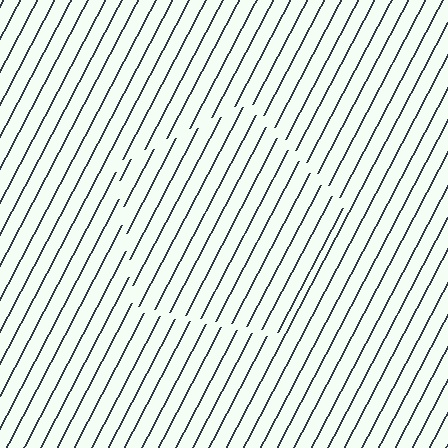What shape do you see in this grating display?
An illusory pentagon. The interior of the shape contains the same grating, shifted by half a period — the contour is defined by the phase discontinuity where line-ends from the inner and outer gratings abut.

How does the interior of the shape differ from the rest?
The interior of the shape contains the same grating, shifted by half a period — the contour is defined by the phase discontinuity where line-ends from the inner and outer gratings abut.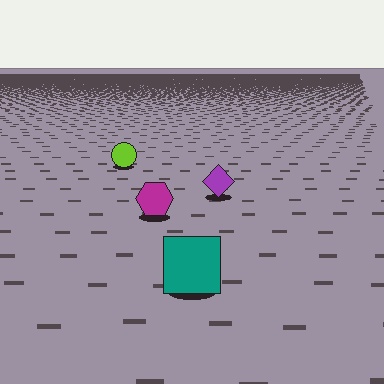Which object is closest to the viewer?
The teal square is closest. The texture marks near it are larger and more spread out.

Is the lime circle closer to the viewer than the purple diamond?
No. The purple diamond is closer — you can tell from the texture gradient: the ground texture is coarser near it.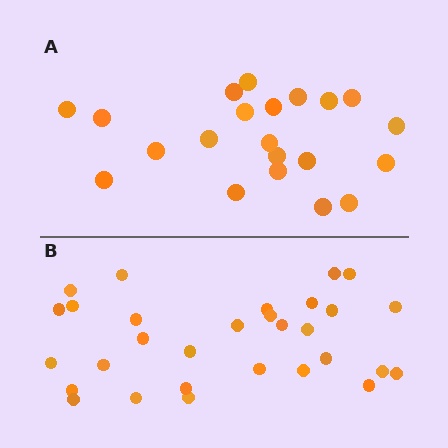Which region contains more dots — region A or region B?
Region B (the bottom region) has more dots.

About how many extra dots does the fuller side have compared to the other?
Region B has roughly 8 or so more dots than region A.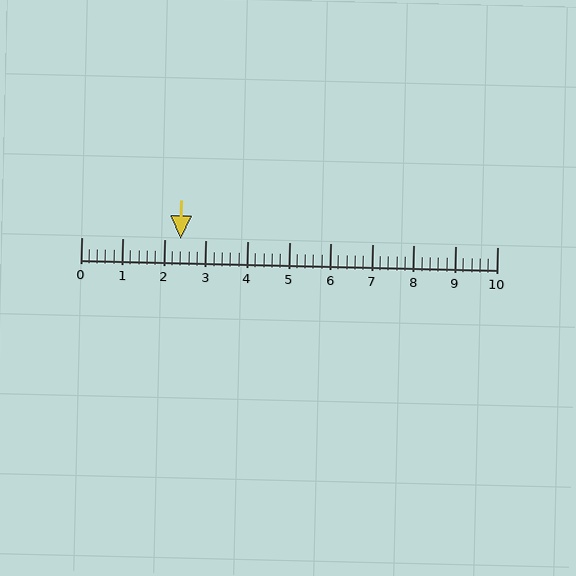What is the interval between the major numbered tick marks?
The major tick marks are spaced 1 units apart.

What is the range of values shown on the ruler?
The ruler shows values from 0 to 10.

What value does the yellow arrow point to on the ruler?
The yellow arrow points to approximately 2.4.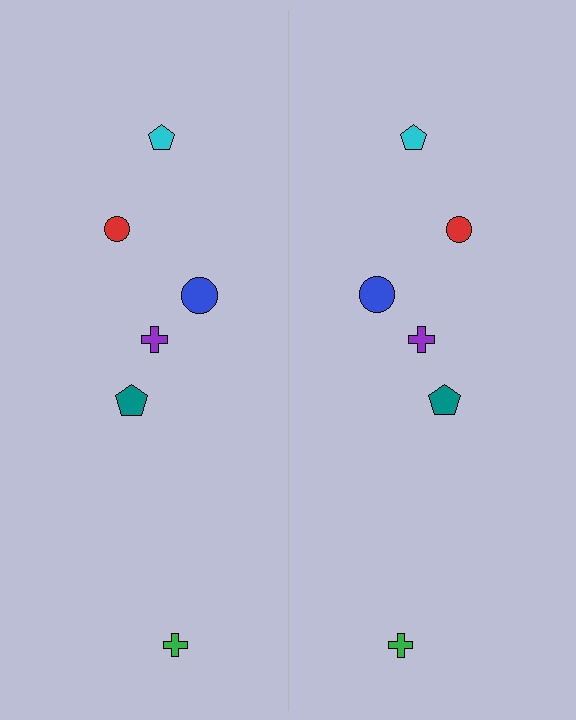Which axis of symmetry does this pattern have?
The pattern has a vertical axis of symmetry running through the center of the image.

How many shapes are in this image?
There are 12 shapes in this image.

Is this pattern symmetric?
Yes, this pattern has bilateral (reflection) symmetry.